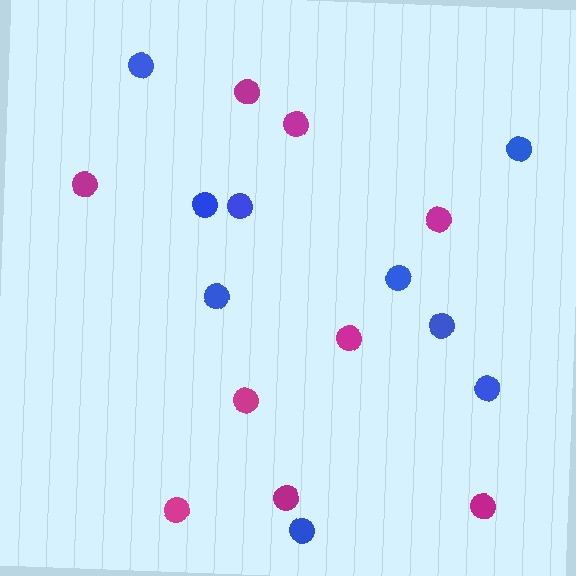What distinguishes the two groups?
There are 2 groups: one group of magenta circles (9) and one group of blue circles (9).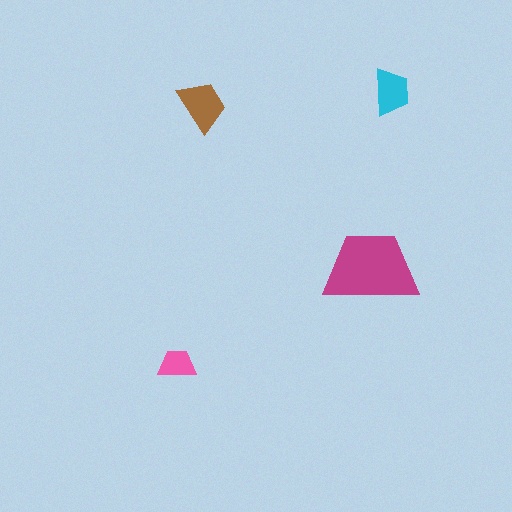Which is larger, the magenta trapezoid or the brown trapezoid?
The magenta one.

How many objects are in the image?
There are 4 objects in the image.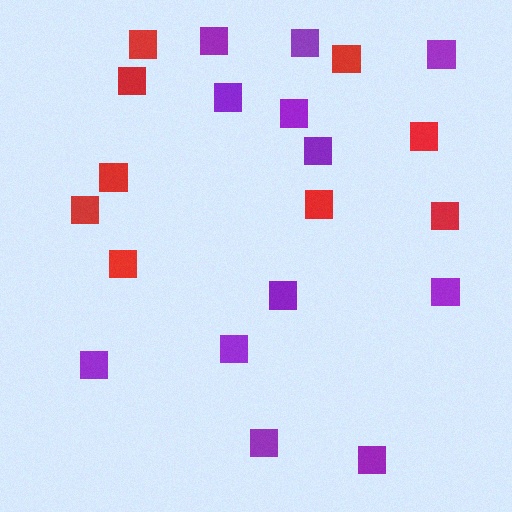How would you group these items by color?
There are 2 groups: one group of red squares (9) and one group of purple squares (12).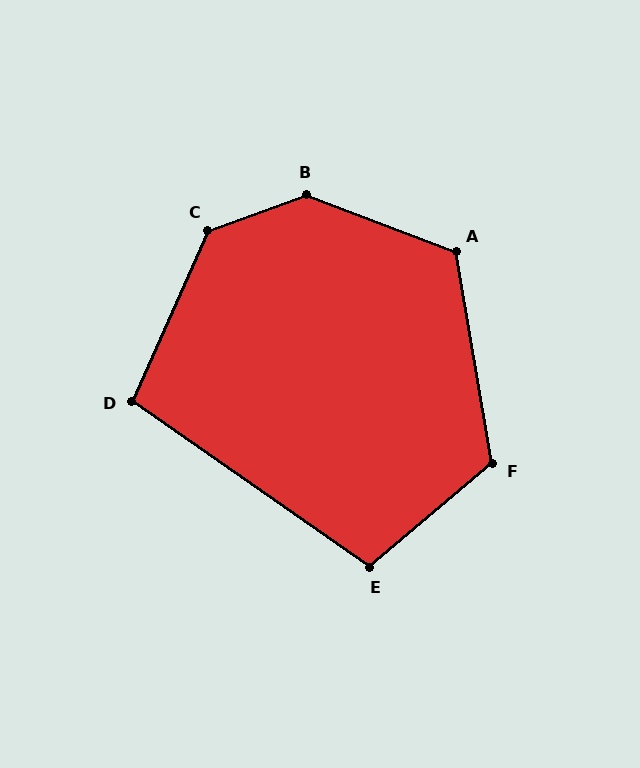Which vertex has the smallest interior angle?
D, at approximately 101 degrees.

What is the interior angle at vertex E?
Approximately 105 degrees (obtuse).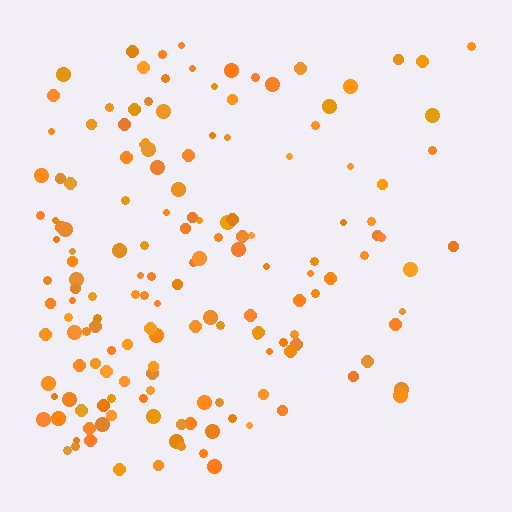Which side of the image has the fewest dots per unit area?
The right.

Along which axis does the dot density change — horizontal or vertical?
Horizontal.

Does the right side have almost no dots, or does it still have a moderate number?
Still a moderate number, just noticeably fewer than the left.